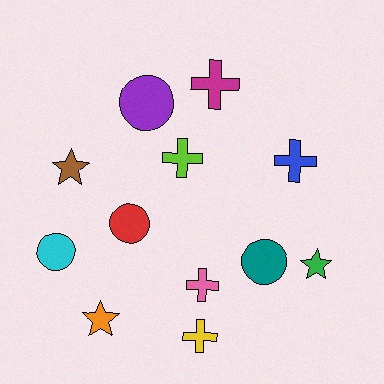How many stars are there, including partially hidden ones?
There are 3 stars.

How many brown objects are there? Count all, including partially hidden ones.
There is 1 brown object.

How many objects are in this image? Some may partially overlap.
There are 12 objects.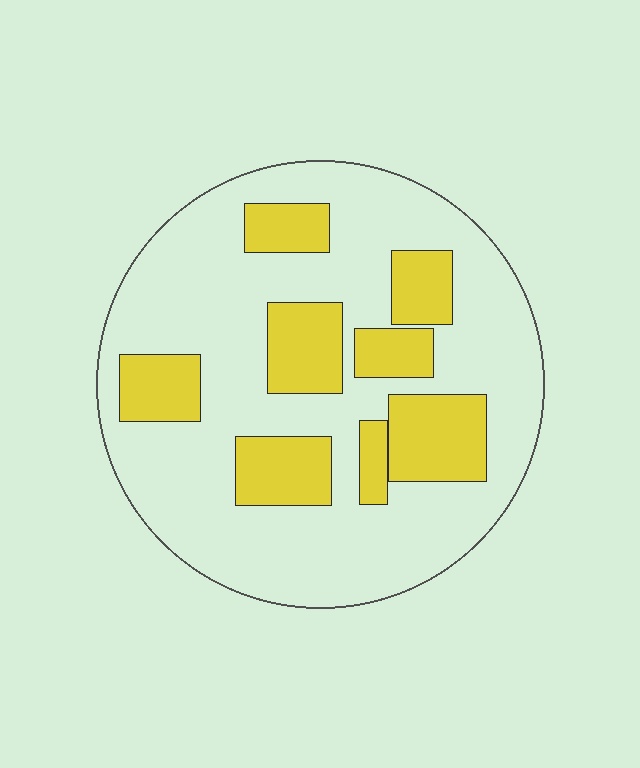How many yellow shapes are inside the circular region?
8.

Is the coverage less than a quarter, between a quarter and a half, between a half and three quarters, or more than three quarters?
Between a quarter and a half.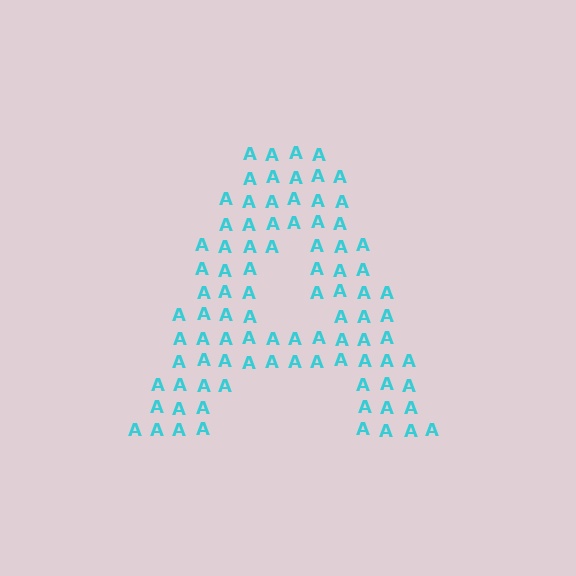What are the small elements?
The small elements are letter A's.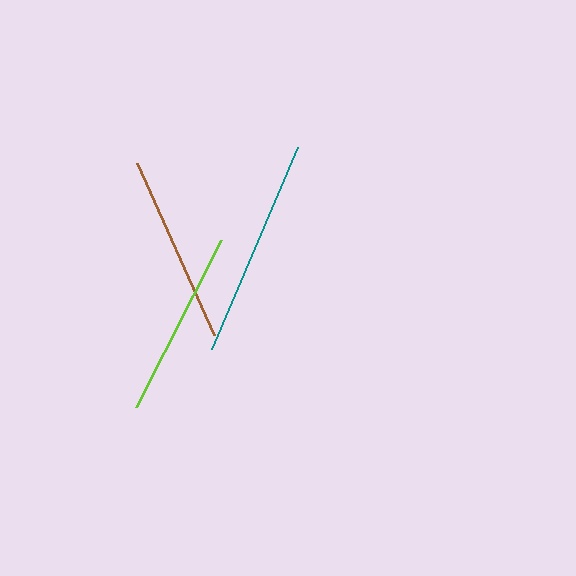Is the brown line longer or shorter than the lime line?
The brown line is longer than the lime line.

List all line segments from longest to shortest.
From longest to shortest: teal, brown, lime.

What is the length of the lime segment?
The lime segment is approximately 187 pixels long.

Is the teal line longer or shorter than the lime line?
The teal line is longer than the lime line.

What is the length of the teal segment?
The teal segment is approximately 220 pixels long.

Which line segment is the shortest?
The lime line is the shortest at approximately 187 pixels.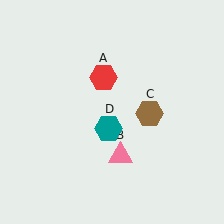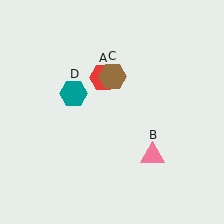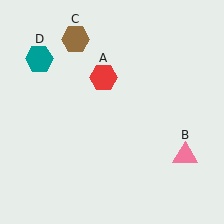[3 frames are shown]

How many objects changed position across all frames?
3 objects changed position: pink triangle (object B), brown hexagon (object C), teal hexagon (object D).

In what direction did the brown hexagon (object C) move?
The brown hexagon (object C) moved up and to the left.